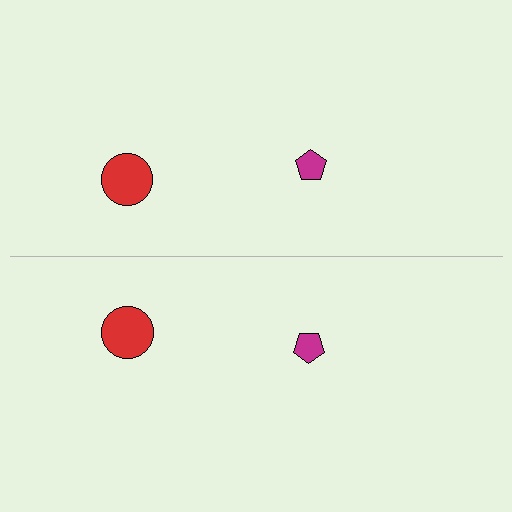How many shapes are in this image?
There are 4 shapes in this image.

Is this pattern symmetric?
Yes, this pattern has bilateral (reflection) symmetry.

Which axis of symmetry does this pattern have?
The pattern has a horizontal axis of symmetry running through the center of the image.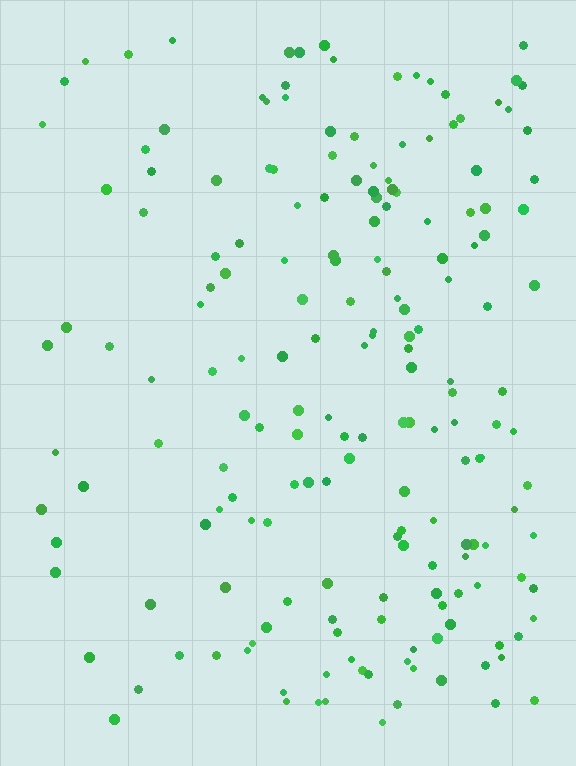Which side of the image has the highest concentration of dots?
The right.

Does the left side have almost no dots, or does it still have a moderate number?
Still a moderate number, just noticeably fewer than the right.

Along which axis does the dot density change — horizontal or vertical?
Horizontal.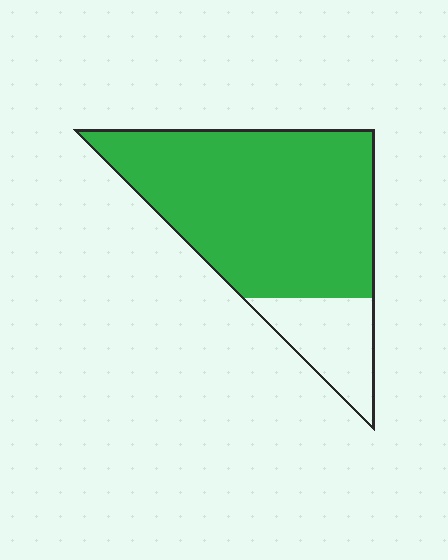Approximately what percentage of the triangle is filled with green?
Approximately 80%.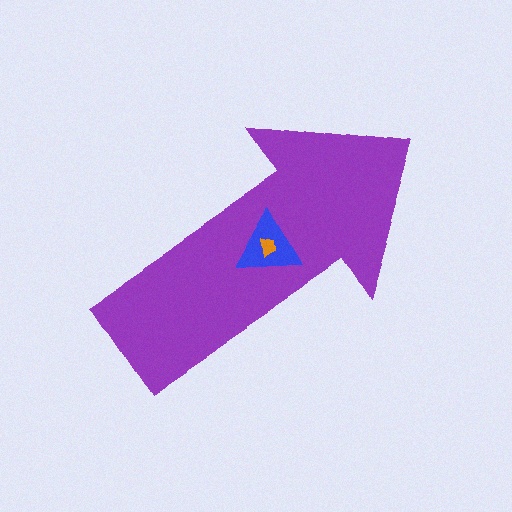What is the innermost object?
The orange trapezoid.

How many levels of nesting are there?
3.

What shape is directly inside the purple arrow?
The blue triangle.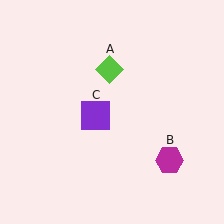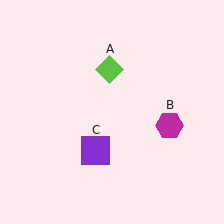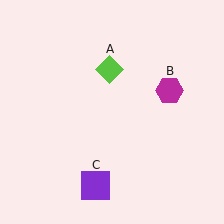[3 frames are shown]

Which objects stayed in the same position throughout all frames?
Lime diamond (object A) remained stationary.